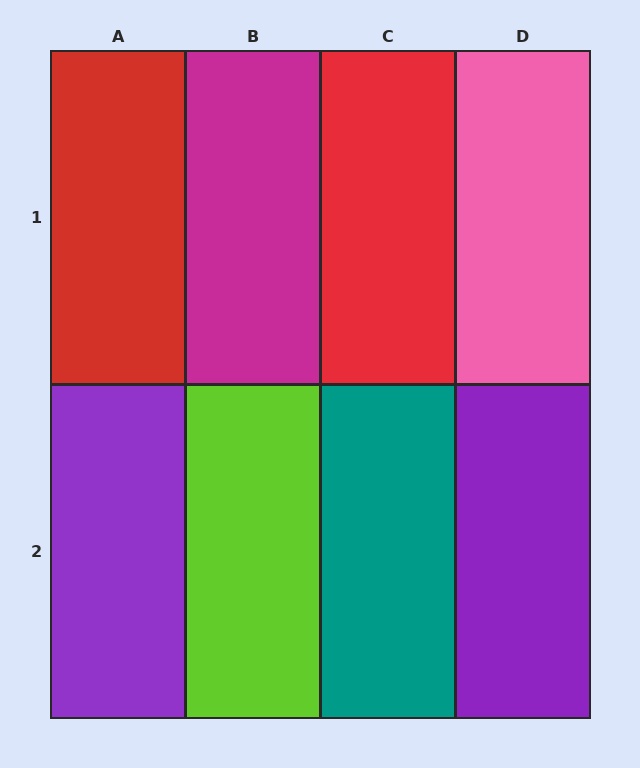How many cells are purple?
2 cells are purple.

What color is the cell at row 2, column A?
Purple.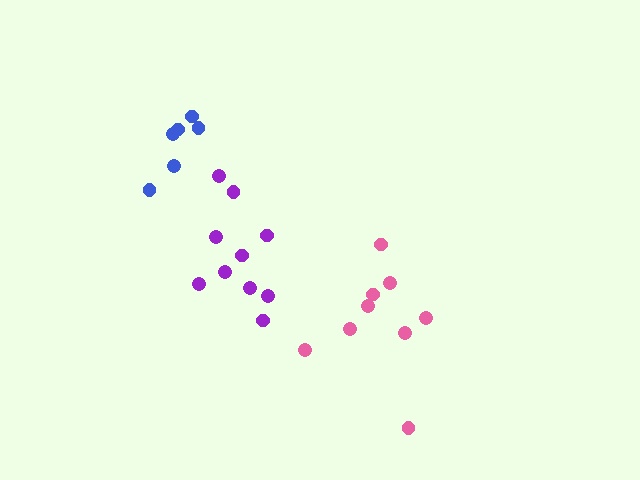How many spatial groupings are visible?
There are 3 spatial groupings.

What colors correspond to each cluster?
The clusters are colored: blue, purple, pink.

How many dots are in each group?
Group 1: 6 dots, Group 2: 10 dots, Group 3: 9 dots (25 total).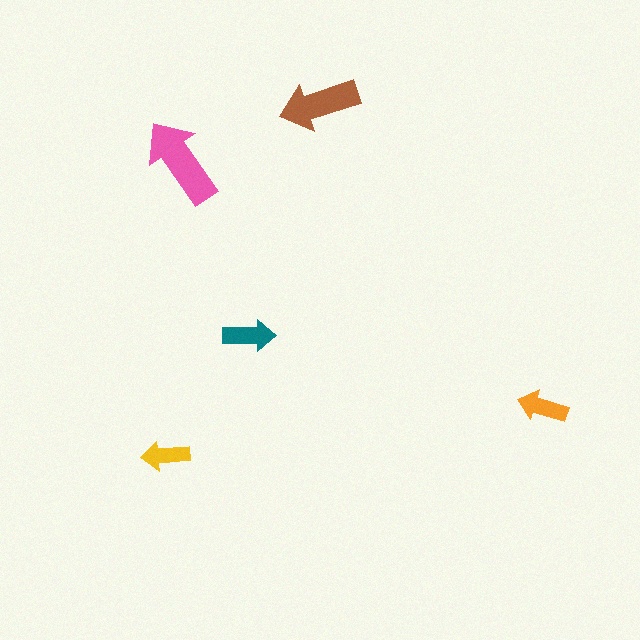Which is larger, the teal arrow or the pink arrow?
The pink one.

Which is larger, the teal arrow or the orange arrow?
The teal one.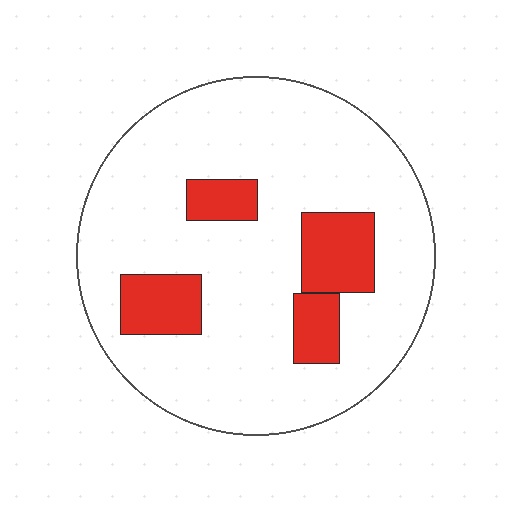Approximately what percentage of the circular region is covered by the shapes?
Approximately 15%.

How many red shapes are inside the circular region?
4.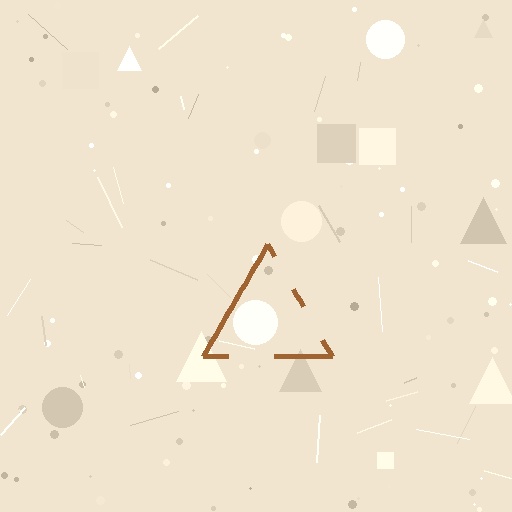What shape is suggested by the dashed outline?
The dashed outline suggests a triangle.